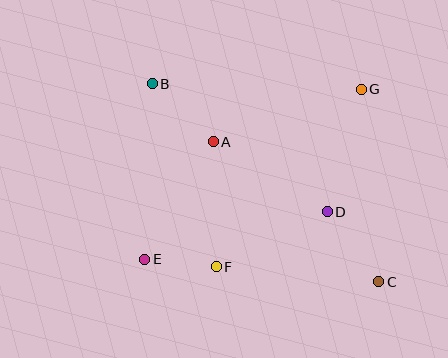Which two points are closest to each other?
Points E and F are closest to each other.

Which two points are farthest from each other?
Points B and C are farthest from each other.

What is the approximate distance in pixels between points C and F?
The distance between C and F is approximately 163 pixels.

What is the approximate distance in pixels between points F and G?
The distance between F and G is approximately 229 pixels.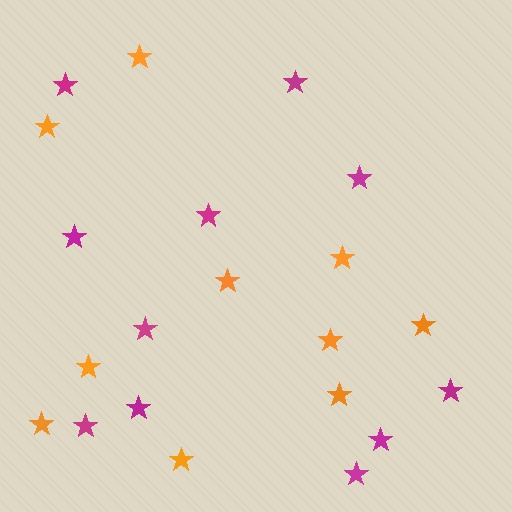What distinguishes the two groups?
There are 2 groups: one group of magenta stars (11) and one group of orange stars (10).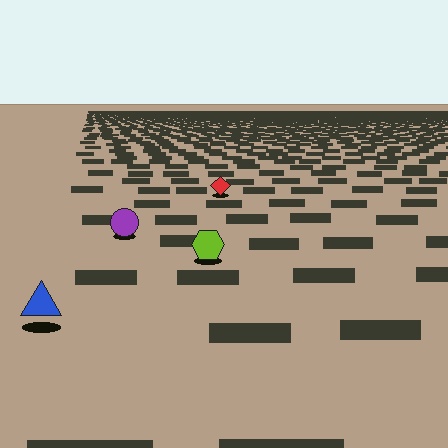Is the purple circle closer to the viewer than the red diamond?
Yes. The purple circle is closer — you can tell from the texture gradient: the ground texture is coarser near it.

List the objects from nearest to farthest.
From nearest to farthest: the blue triangle, the lime hexagon, the purple circle, the red diamond.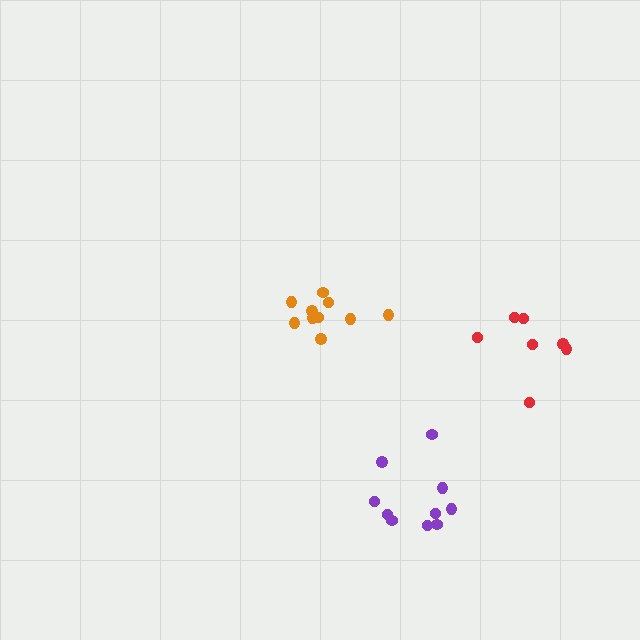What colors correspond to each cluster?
The clusters are colored: red, purple, orange.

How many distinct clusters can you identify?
There are 3 distinct clusters.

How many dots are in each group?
Group 1: 7 dots, Group 2: 10 dots, Group 3: 10 dots (27 total).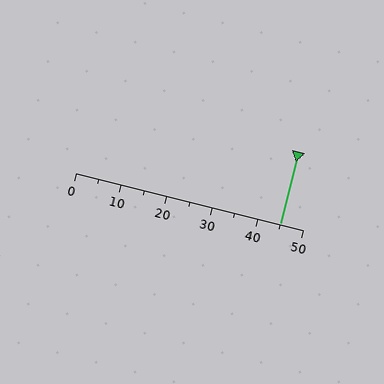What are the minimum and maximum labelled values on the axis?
The axis runs from 0 to 50.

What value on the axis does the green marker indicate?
The marker indicates approximately 45.